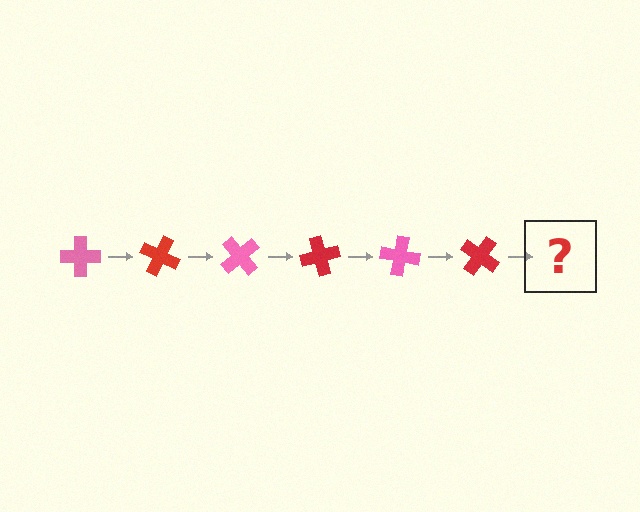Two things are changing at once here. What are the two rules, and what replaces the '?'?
The two rules are that it rotates 25 degrees each step and the color cycles through pink and red. The '?' should be a pink cross, rotated 150 degrees from the start.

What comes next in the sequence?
The next element should be a pink cross, rotated 150 degrees from the start.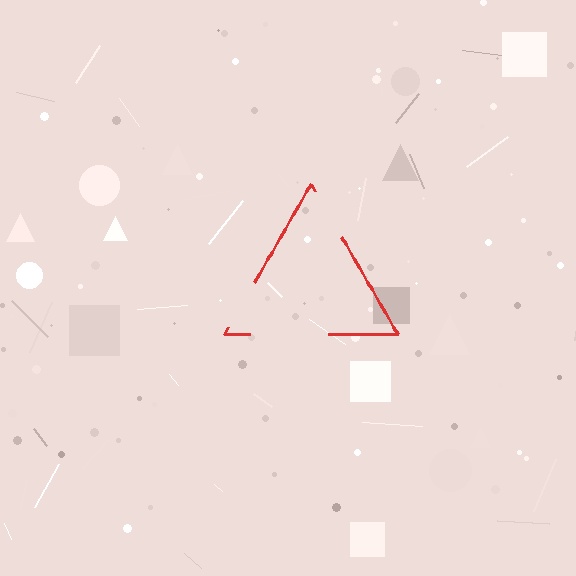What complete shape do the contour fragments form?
The contour fragments form a triangle.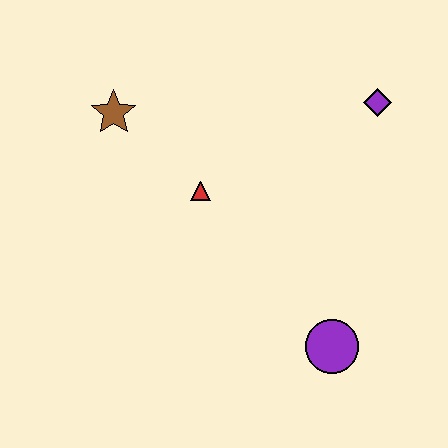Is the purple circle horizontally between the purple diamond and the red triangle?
Yes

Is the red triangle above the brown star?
No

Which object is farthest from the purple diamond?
The brown star is farthest from the purple diamond.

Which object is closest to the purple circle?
The red triangle is closest to the purple circle.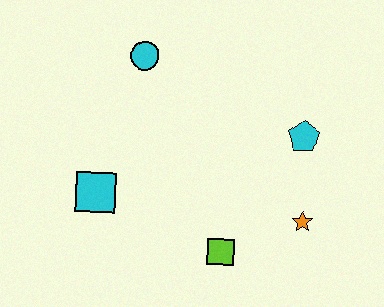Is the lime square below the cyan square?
Yes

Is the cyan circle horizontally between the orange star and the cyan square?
Yes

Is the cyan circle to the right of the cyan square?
Yes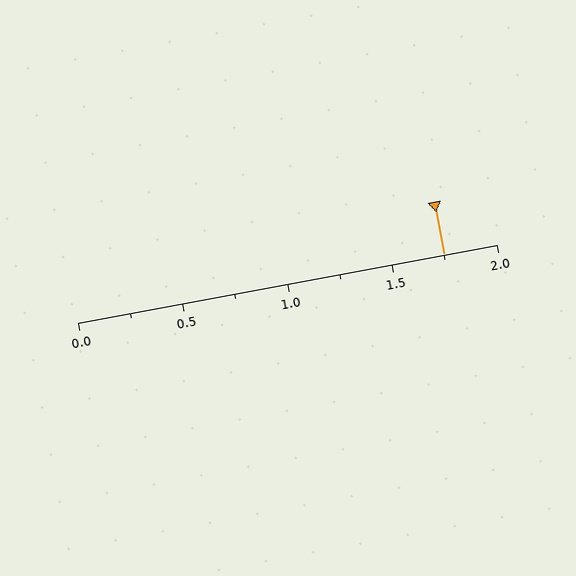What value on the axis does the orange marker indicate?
The marker indicates approximately 1.75.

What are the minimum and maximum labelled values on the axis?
The axis runs from 0.0 to 2.0.